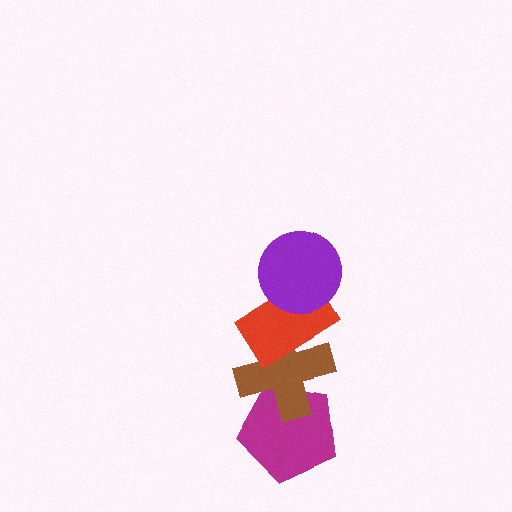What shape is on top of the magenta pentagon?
The brown cross is on top of the magenta pentagon.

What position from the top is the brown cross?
The brown cross is 3rd from the top.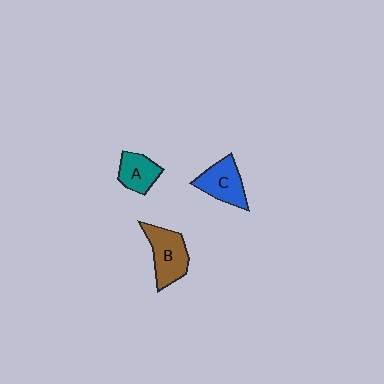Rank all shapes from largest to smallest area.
From largest to smallest: B (brown), C (blue), A (teal).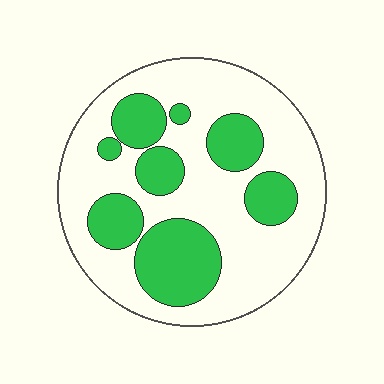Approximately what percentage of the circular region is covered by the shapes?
Approximately 35%.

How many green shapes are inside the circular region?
8.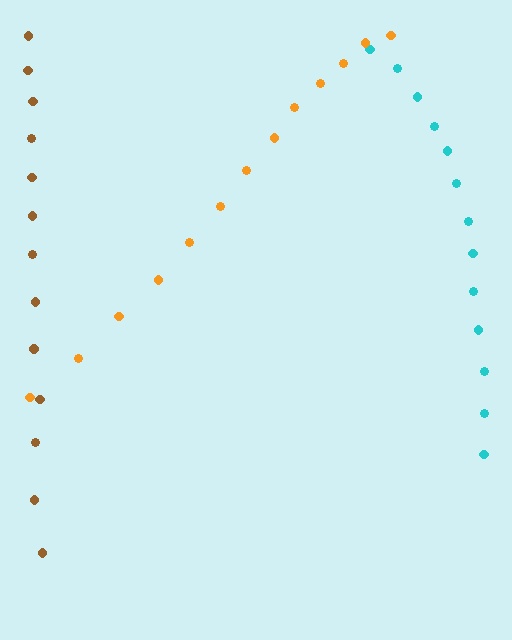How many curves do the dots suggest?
There are 3 distinct paths.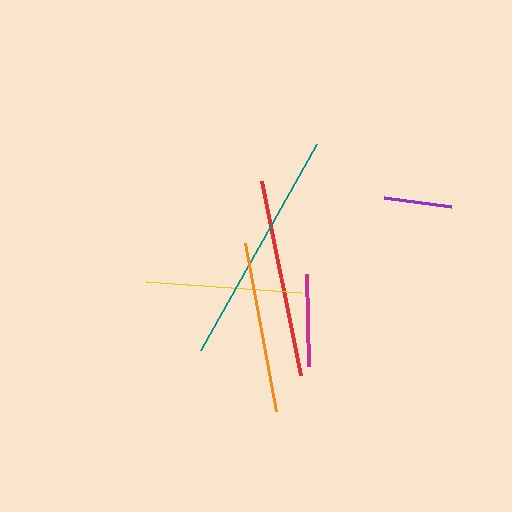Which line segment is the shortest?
The purple line is the shortest at approximately 67 pixels.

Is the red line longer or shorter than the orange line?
The red line is longer than the orange line.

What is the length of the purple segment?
The purple segment is approximately 67 pixels long.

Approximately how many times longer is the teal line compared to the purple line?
The teal line is approximately 3.5 times the length of the purple line.